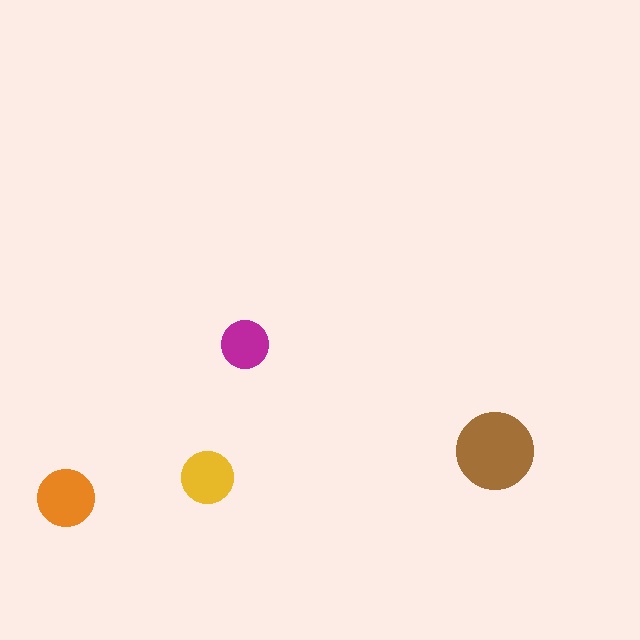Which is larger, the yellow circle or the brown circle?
The brown one.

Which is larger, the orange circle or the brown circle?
The brown one.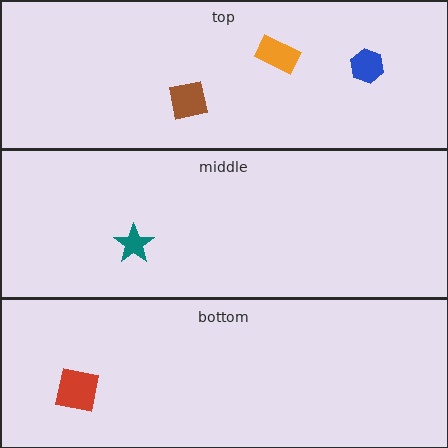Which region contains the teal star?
The middle region.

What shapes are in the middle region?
The teal star.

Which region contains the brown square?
The top region.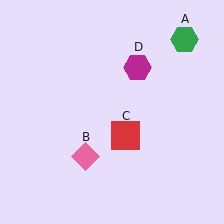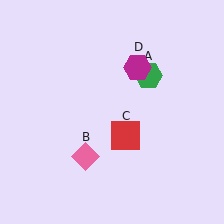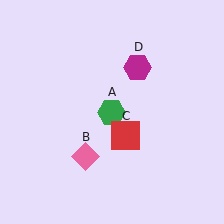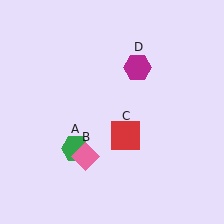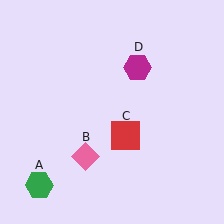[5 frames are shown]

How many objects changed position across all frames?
1 object changed position: green hexagon (object A).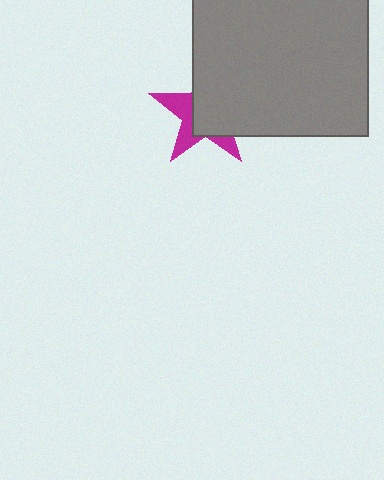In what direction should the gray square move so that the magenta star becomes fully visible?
The gray square should move toward the upper-right. That is the shortest direction to clear the overlap and leave the magenta star fully visible.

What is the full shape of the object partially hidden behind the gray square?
The partially hidden object is a magenta star.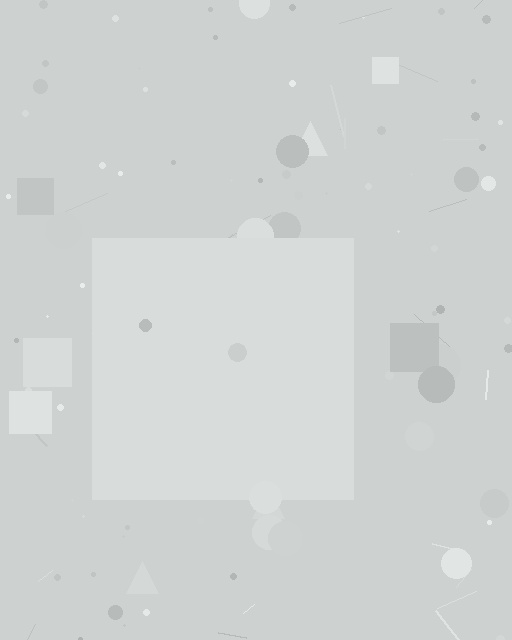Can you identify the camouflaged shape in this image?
The camouflaged shape is a square.